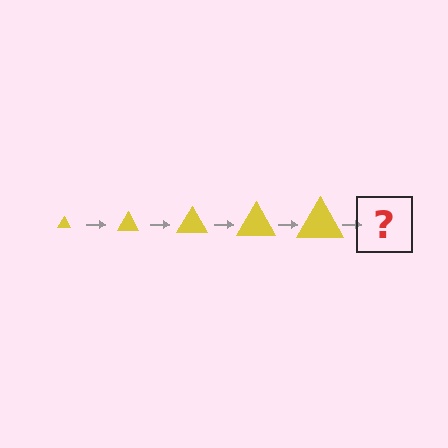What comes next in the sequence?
The next element should be a yellow triangle, larger than the previous one.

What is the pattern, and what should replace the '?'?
The pattern is that the triangle gets progressively larger each step. The '?' should be a yellow triangle, larger than the previous one.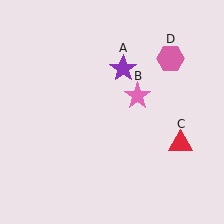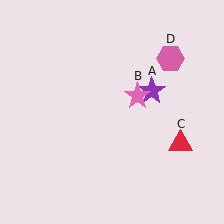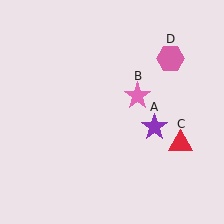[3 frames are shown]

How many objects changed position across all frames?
1 object changed position: purple star (object A).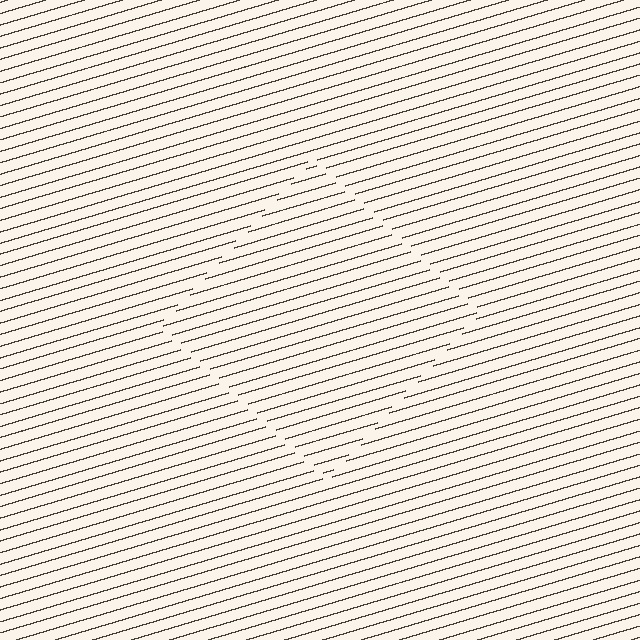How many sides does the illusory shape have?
4 sides — the line-ends trace a square.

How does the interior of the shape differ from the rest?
The interior of the shape contains the same grating, shifted by half a period — the contour is defined by the phase discontinuity where line-ends from the inner and outer gratings abut.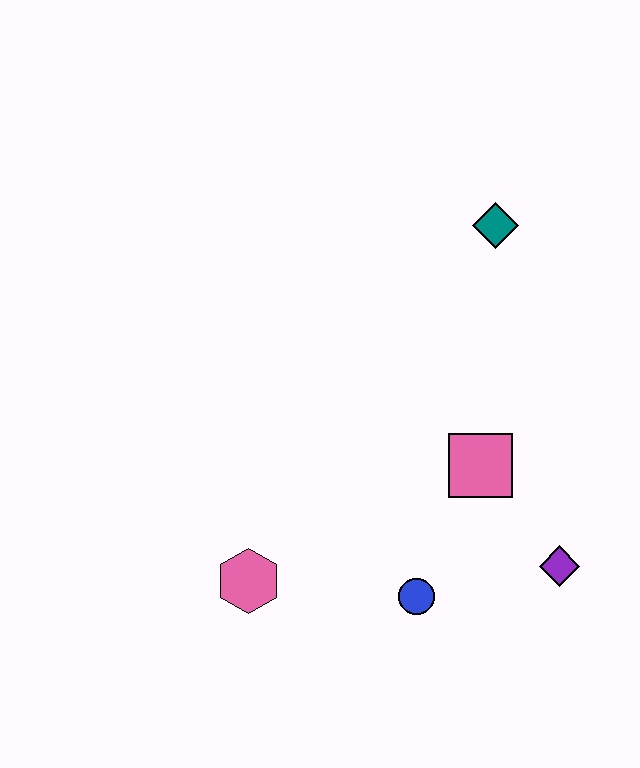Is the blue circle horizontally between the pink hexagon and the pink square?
Yes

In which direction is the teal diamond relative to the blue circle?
The teal diamond is above the blue circle.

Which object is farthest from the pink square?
The pink hexagon is farthest from the pink square.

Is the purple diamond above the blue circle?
Yes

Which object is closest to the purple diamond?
The pink square is closest to the purple diamond.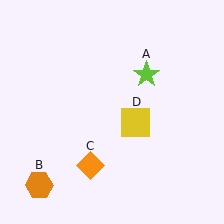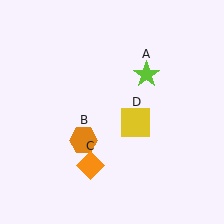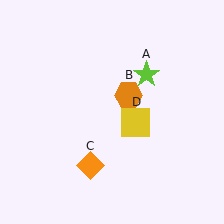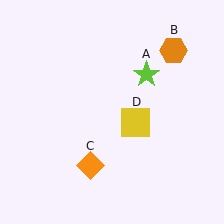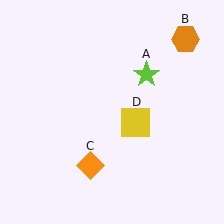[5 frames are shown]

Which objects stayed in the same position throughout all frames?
Lime star (object A) and orange diamond (object C) and yellow square (object D) remained stationary.